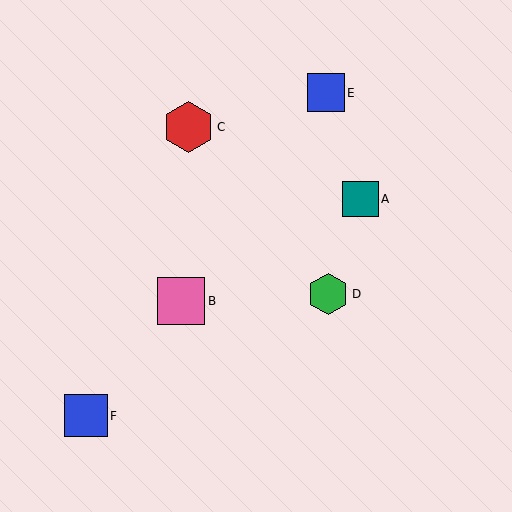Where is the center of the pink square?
The center of the pink square is at (181, 301).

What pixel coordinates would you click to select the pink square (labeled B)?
Click at (181, 301) to select the pink square B.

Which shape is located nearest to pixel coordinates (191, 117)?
The red hexagon (labeled C) at (188, 127) is nearest to that location.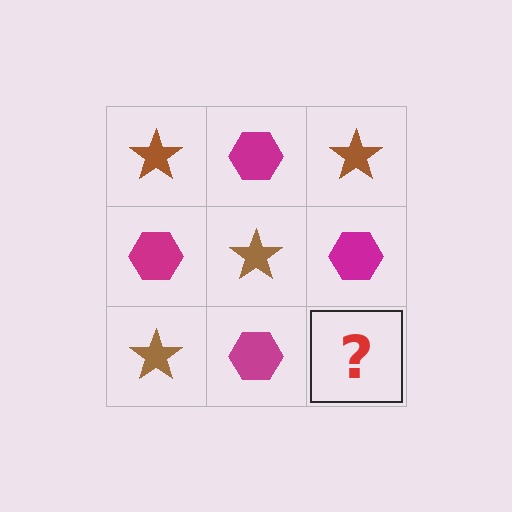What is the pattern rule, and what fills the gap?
The rule is that it alternates brown star and magenta hexagon in a checkerboard pattern. The gap should be filled with a brown star.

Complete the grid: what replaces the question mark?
The question mark should be replaced with a brown star.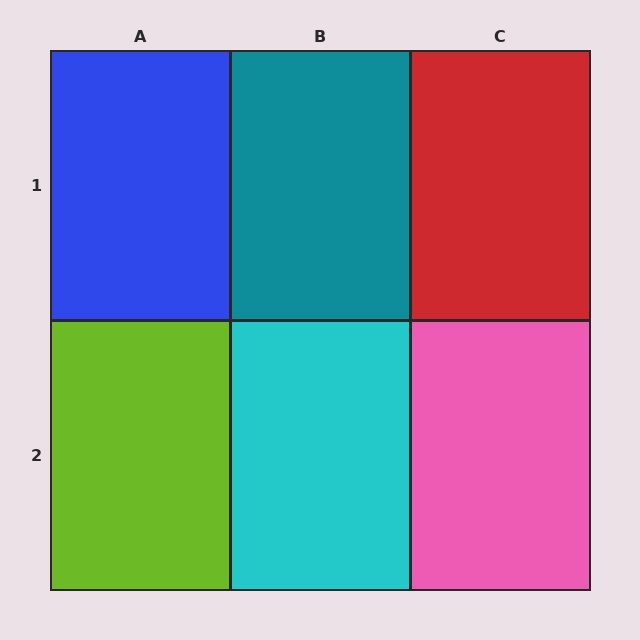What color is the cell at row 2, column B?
Cyan.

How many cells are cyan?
1 cell is cyan.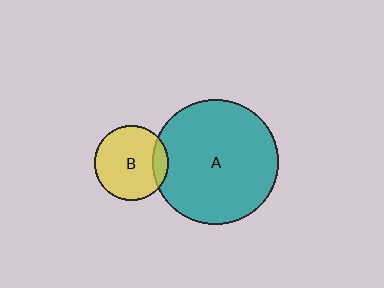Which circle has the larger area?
Circle A (teal).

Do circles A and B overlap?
Yes.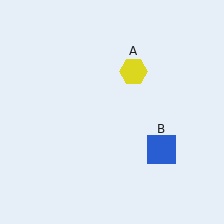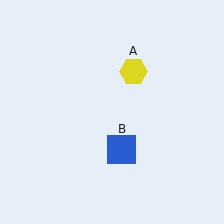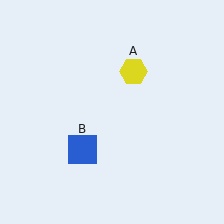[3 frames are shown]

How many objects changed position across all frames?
1 object changed position: blue square (object B).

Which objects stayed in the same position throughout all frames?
Yellow hexagon (object A) remained stationary.